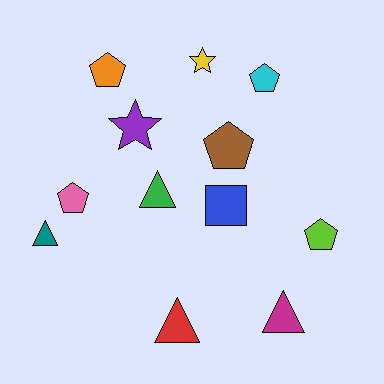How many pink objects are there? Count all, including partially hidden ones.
There is 1 pink object.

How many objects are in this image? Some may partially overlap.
There are 12 objects.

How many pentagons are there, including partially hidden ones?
There are 5 pentagons.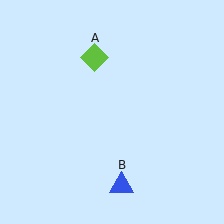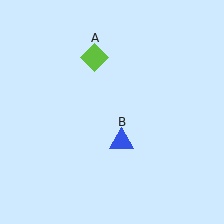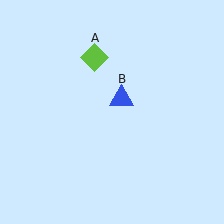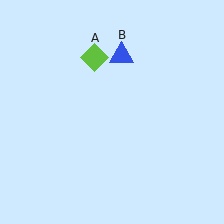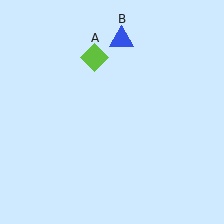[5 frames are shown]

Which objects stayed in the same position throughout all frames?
Lime diamond (object A) remained stationary.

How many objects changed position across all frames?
1 object changed position: blue triangle (object B).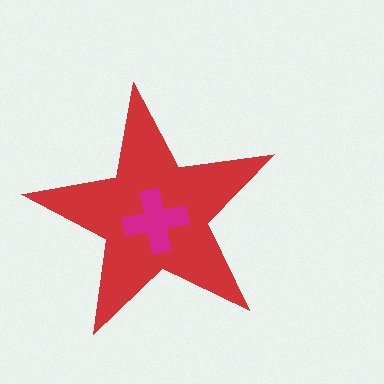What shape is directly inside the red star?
The magenta cross.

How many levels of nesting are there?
2.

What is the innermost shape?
The magenta cross.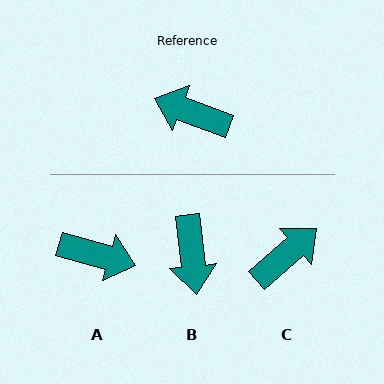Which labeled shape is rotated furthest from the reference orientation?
A, about 175 degrees away.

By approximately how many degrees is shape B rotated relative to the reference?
Approximately 116 degrees counter-clockwise.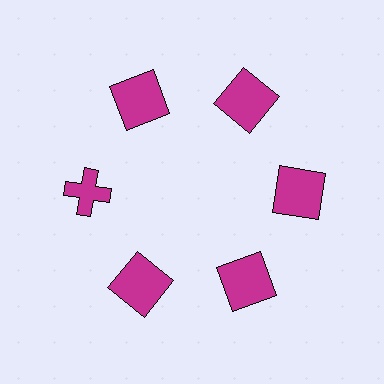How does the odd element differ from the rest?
It has a different shape: cross instead of square.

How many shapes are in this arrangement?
There are 6 shapes arranged in a ring pattern.